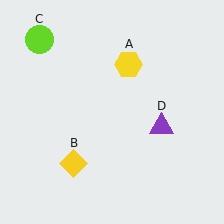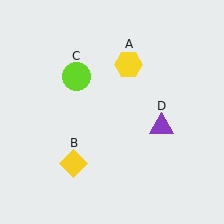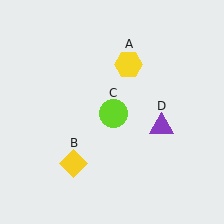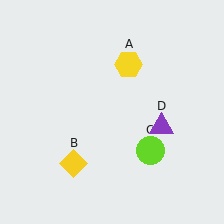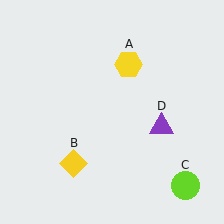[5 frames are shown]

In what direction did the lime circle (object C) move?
The lime circle (object C) moved down and to the right.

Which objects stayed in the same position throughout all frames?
Yellow hexagon (object A) and yellow diamond (object B) and purple triangle (object D) remained stationary.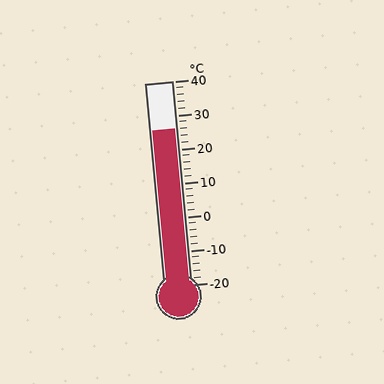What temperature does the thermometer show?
The thermometer shows approximately 26°C.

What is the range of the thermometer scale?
The thermometer scale ranges from -20°C to 40°C.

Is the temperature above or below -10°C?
The temperature is above -10°C.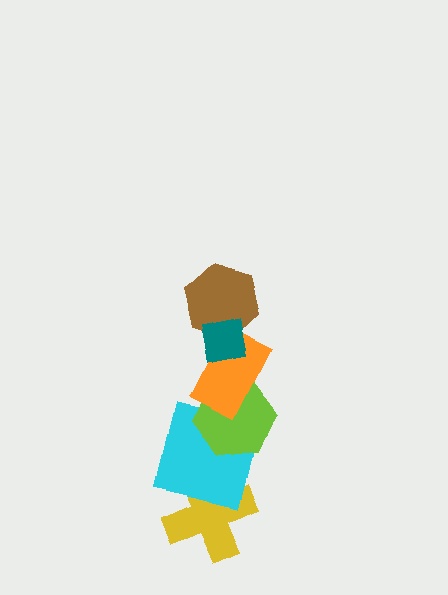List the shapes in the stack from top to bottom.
From top to bottom: the teal square, the brown hexagon, the orange rectangle, the lime hexagon, the cyan square, the yellow cross.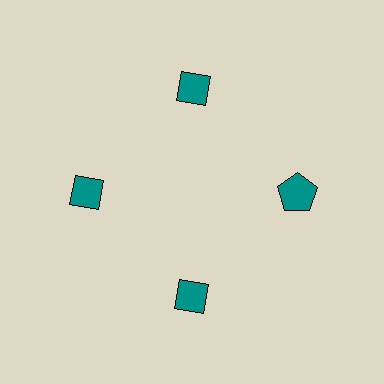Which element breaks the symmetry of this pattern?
The teal pentagon at roughly the 3 o'clock position breaks the symmetry. All other shapes are teal diamonds.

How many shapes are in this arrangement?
There are 4 shapes arranged in a ring pattern.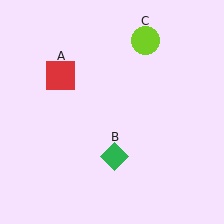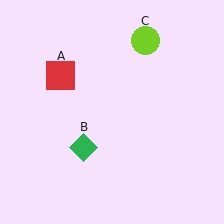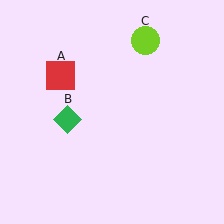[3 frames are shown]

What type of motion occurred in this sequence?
The green diamond (object B) rotated clockwise around the center of the scene.